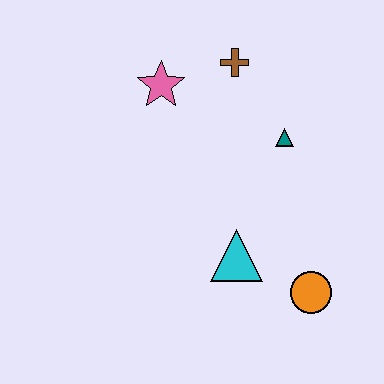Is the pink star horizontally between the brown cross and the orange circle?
No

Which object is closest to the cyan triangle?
The orange circle is closest to the cyan triangle.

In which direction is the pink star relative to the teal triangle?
The pink star is to the left of the teal triangle.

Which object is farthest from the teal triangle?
The orange circle is farthest from the teal triangle.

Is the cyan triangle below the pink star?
Yes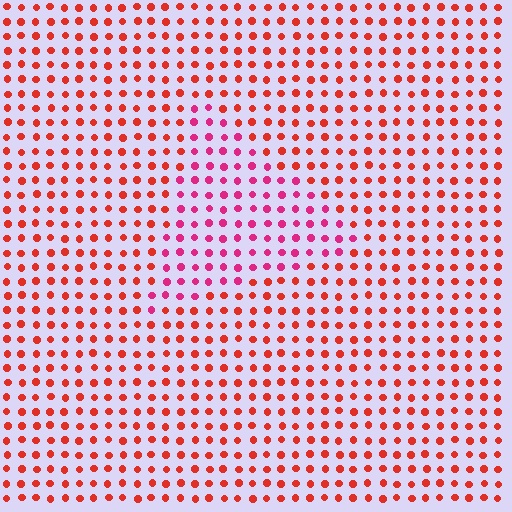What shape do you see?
I see a triangle.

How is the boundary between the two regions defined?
The boundary is defined purely by a slight shift in hue (about 34 degrees). Spacing, size, and orientation are identical on both sides.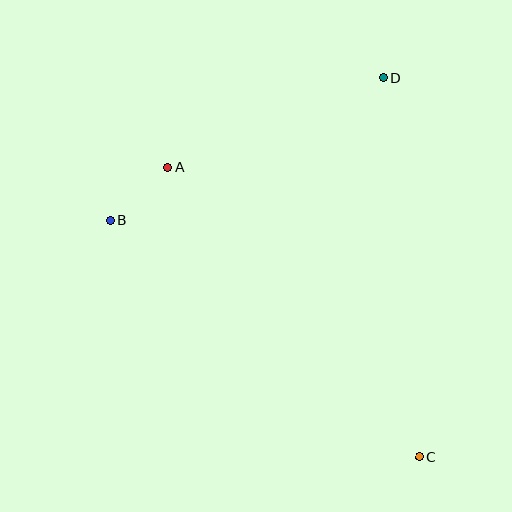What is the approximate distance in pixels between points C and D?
The distance between C and D is approximately 381 pixels.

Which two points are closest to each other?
Points A and B are closest to each other.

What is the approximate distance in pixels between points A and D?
The distance between A and D is approximately 234 pixels.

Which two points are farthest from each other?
Points B and C are farthest from each other.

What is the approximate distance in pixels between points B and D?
The distance between B and D is approximately 308 pixels.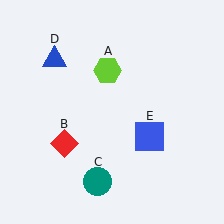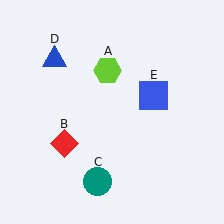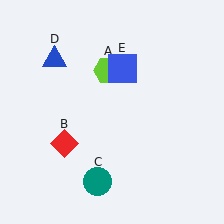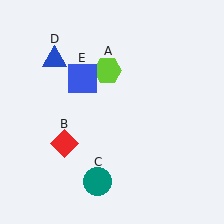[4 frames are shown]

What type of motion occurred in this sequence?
The blue square (object E) rotated counterclockwise around the center of the scene.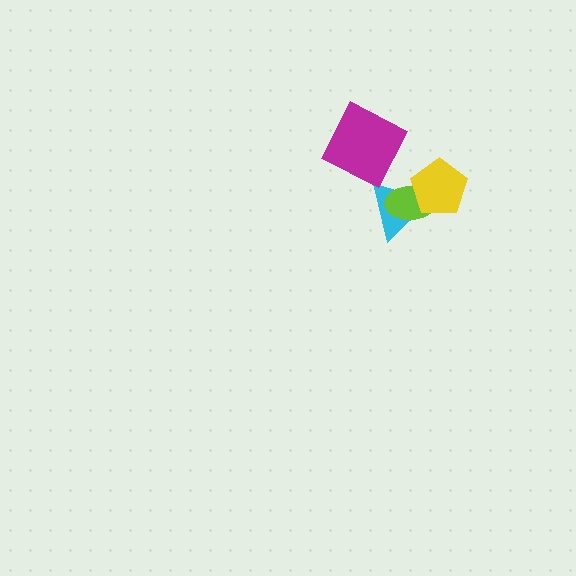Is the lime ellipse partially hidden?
Yes, it is partially covered by another shape.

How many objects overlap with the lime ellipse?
2 objects overlap with the lime ellipse.